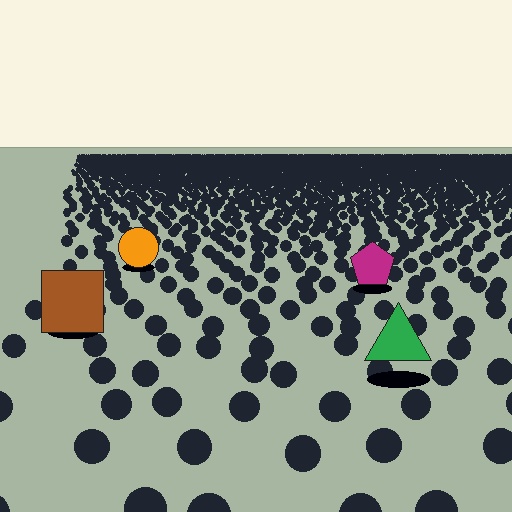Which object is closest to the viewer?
The green triangle is closest. The texture marks near it are larger and more spread out.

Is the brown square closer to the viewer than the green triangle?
No. The green triangle is closer — you can tell from the texture gradient: the ground texture is coarser near it.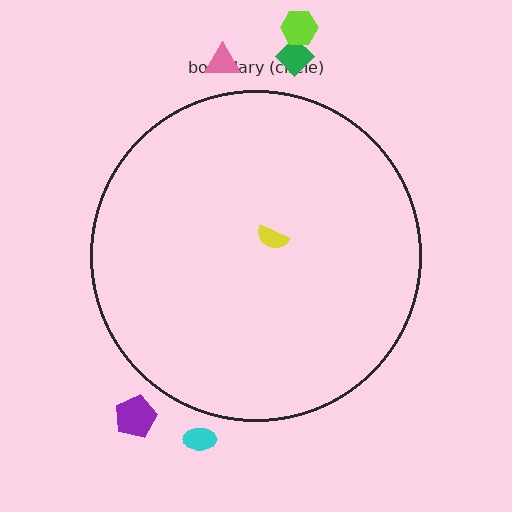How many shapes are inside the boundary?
1 inside, 5 outside.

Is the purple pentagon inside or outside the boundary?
Outside.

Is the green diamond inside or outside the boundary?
Outside.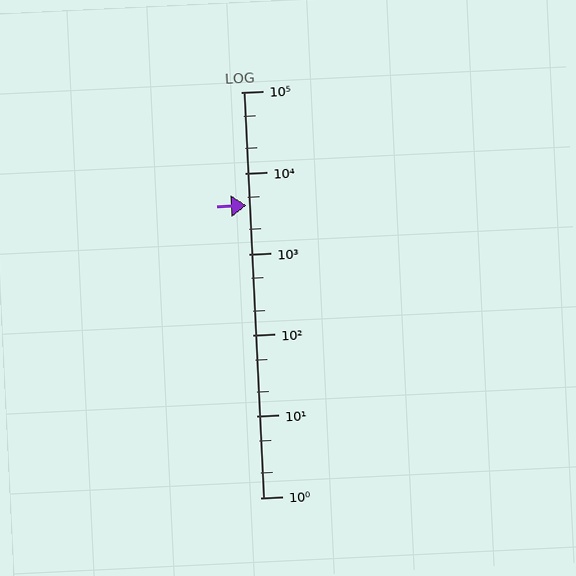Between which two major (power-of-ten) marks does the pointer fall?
The pointer is between 1000 and 10000.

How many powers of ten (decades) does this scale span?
The scale spans 5 decades, from 1 to 100000.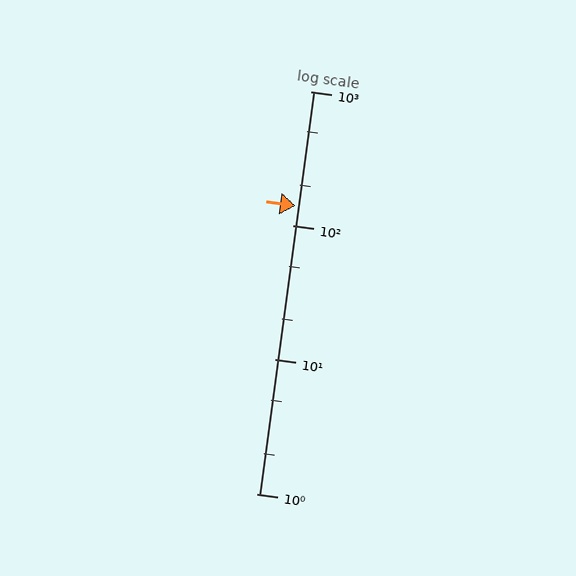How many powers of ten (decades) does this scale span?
The scale spans 3 decades, from 1 to 1000.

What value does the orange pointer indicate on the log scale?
The pointer indicates approximately 140.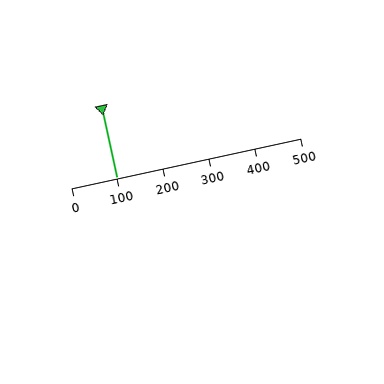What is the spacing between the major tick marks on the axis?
The major ticks are spaced 100 apart.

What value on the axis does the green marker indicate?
The marker indicates approximately 100.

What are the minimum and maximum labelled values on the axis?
The axis runs from 0 to 500.